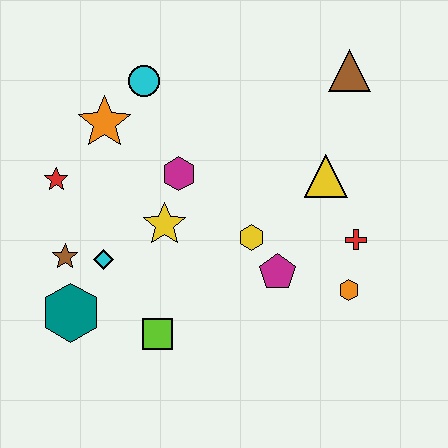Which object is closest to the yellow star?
The magenta hexagon is closest to the yellow star.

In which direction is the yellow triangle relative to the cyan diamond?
The yellow triangle is to the right of the cyan diamond.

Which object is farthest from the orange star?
The orange hexagon is farthest from the orange star.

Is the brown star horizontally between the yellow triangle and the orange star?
No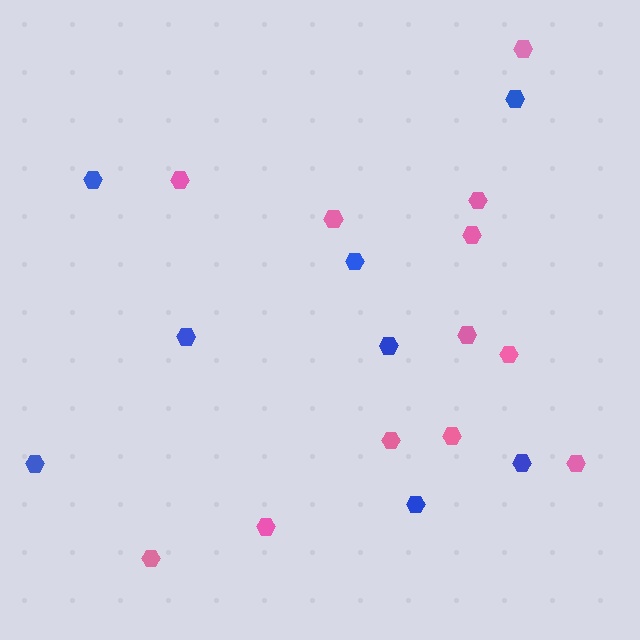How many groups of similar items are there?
There are 2 groups: one group of blue hexagons (8) and one group of pink hexagons (12).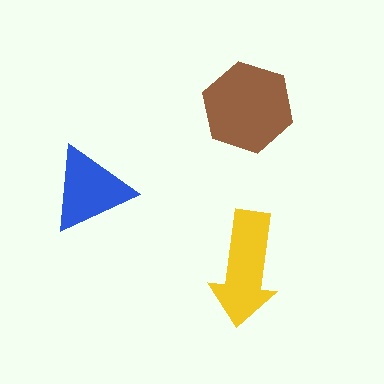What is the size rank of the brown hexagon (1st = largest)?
1st.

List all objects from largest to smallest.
The brown hexagon, the yellow arrow, the blue triangle.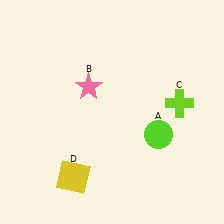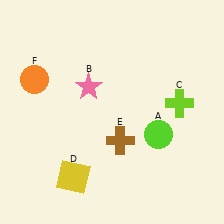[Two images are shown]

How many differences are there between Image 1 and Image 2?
There are 2 differences between the two images.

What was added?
A brown cross (E), an orange circle (F) were added in Image 2.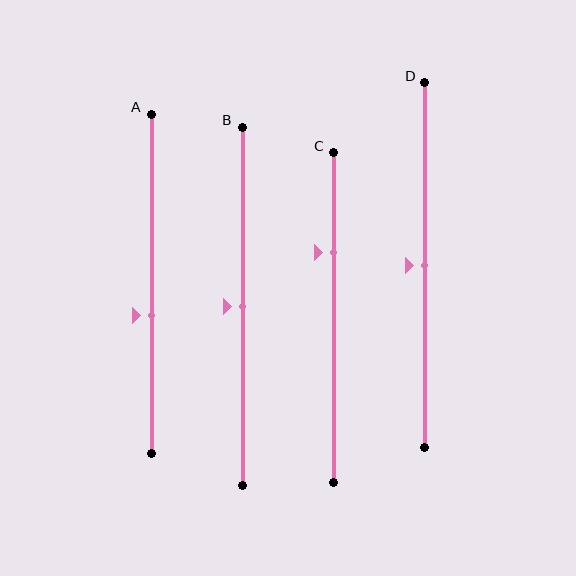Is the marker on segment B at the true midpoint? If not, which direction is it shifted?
Yes, the marker on segment B is at the true midpoint.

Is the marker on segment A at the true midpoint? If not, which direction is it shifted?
No, the marker on segment A is shifted downward by about 9% of the segment length.